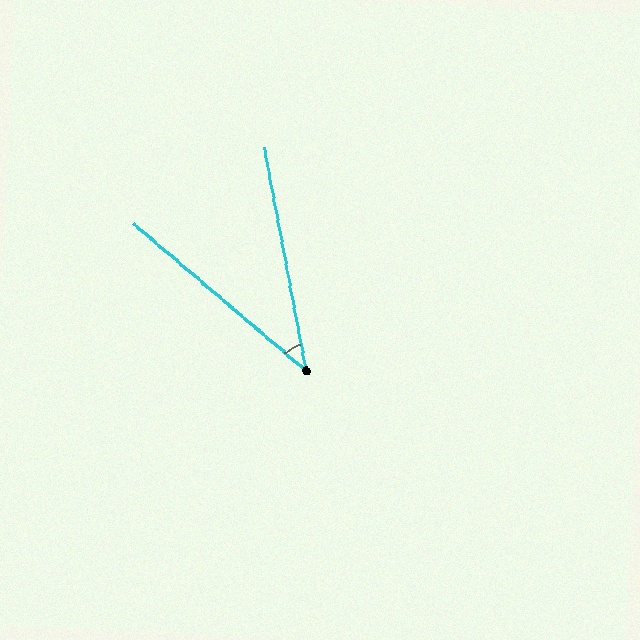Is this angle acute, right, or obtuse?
It is acute.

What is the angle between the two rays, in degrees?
Approximately 39 degrees.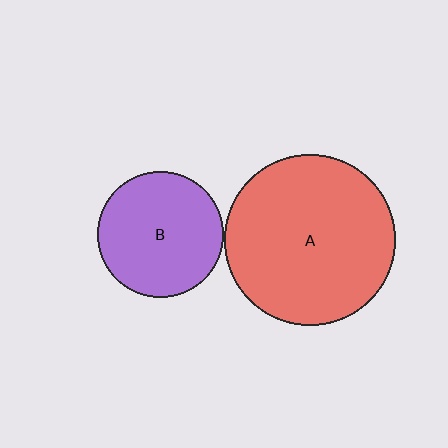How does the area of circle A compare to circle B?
Approximately 1.8 times.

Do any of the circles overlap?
No, none of the circles overlap.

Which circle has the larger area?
Circle A (red).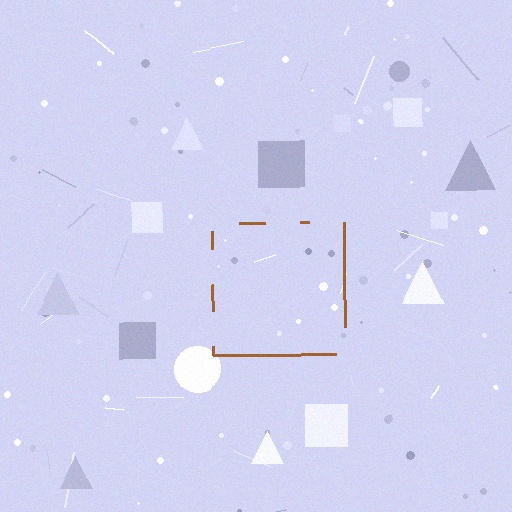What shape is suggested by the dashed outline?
The dashed outline suggests a square.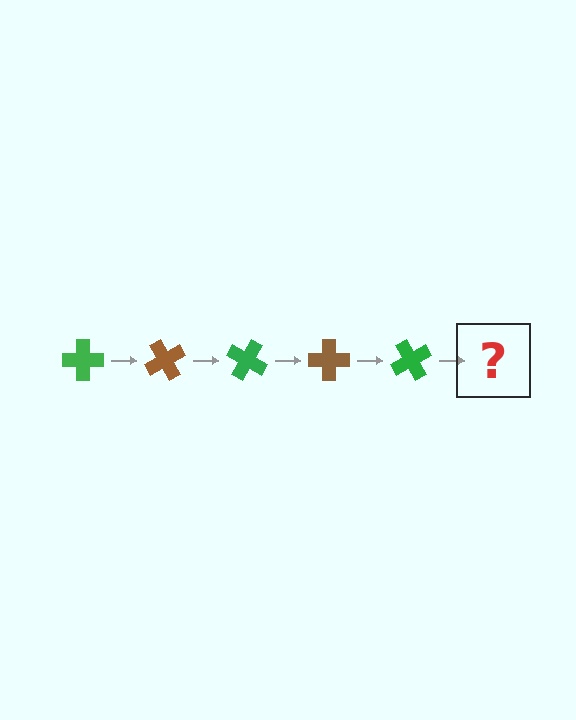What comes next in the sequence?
The next element should be a brown cross, rotated 300 degrees from the start.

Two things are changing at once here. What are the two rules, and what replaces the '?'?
The two rules are that it rotates 60 degrees each step and the color cycles through green and brown. The '?' should be a brown cross, rotated 300 degrees from the start.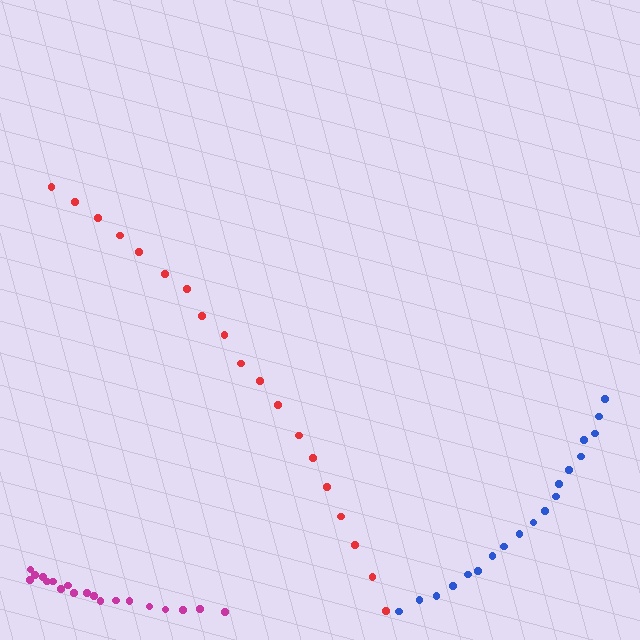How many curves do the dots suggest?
There are 3 distinct paths.